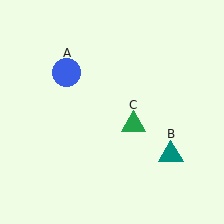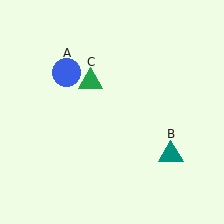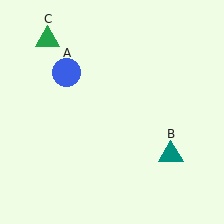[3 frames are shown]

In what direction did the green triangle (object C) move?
The green triangle (object C) moved up and to the left.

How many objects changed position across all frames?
1 object changed position: green triangle (object C).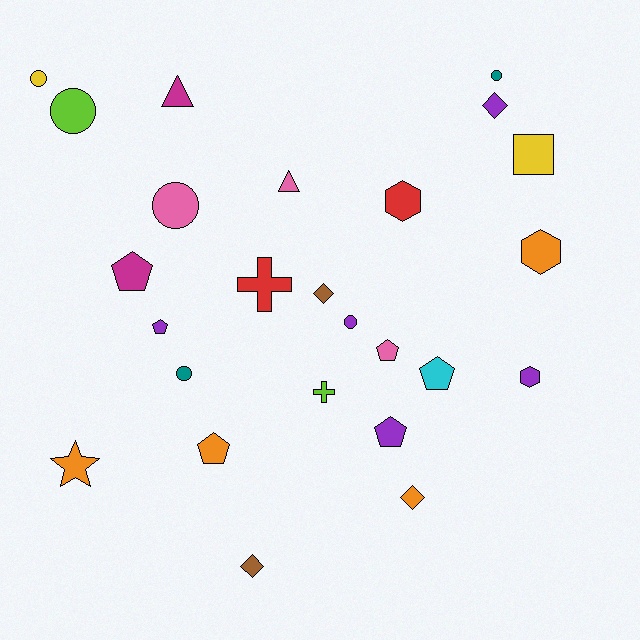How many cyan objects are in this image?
There is 1 cyan object.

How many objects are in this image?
There are 25 objects.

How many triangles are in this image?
There are 2 triangles.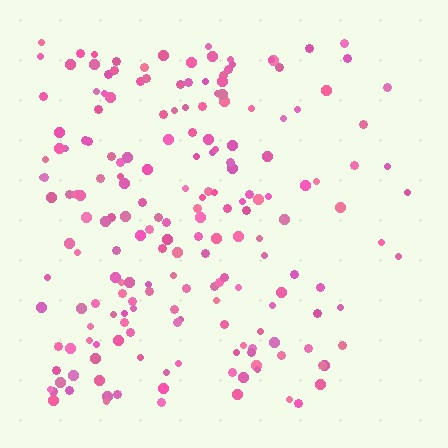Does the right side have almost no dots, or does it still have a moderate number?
Still a moderate number, just noticeably fewer than the left.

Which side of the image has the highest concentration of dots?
The left.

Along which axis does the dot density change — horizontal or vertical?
Horizontal.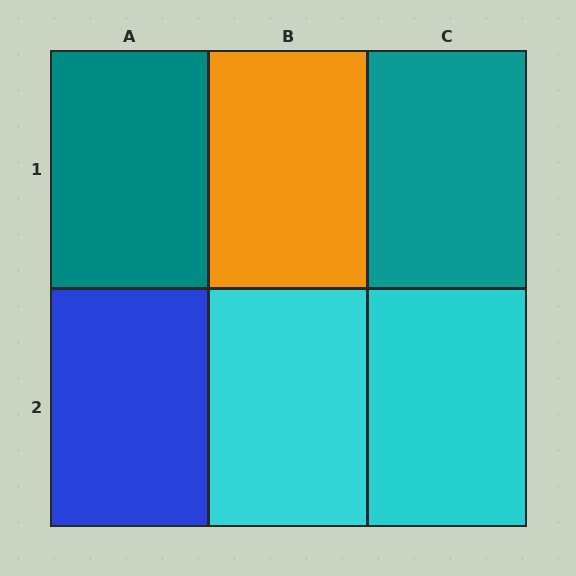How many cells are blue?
1 cell is blue.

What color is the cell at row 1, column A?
Teal.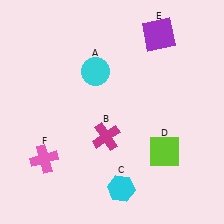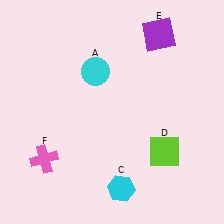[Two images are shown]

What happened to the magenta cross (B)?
The magenta cross (B) was removed in Image 2. It was in the bottom-left area of Image 1.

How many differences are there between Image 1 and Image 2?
There is 1 difference between the two images.